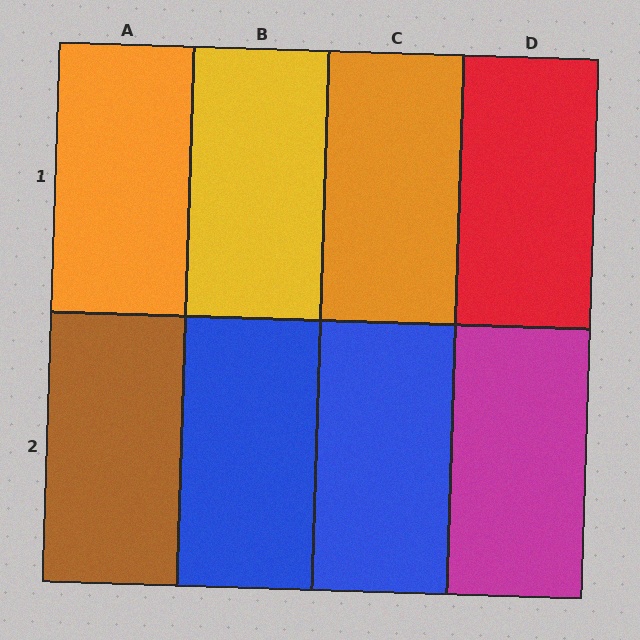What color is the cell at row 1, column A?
Orange.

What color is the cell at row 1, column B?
Yellow.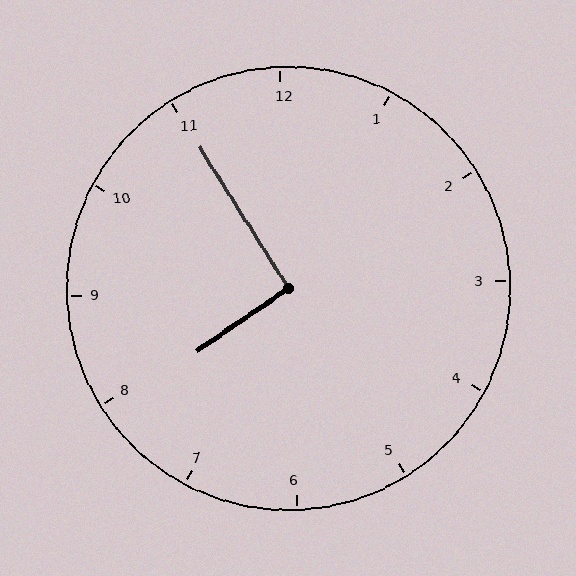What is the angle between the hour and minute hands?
Approximately 92 degrees.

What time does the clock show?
7:55.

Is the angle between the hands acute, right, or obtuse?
It is right.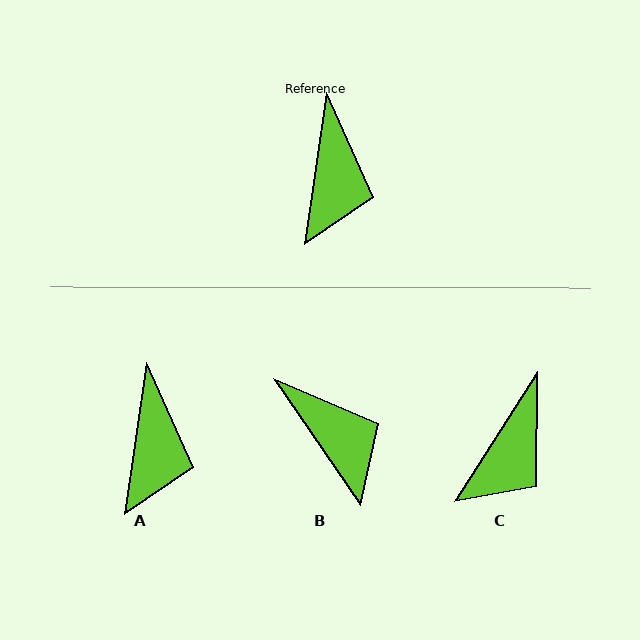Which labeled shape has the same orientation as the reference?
A.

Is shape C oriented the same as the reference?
No, it is off by about 24 degrees.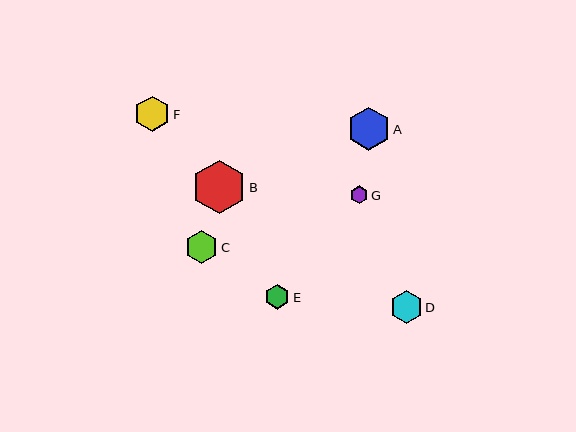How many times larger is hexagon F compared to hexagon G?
Hexagon F is approximately 2.0 times the size of hexagon G.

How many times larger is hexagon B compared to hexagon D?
Hexagon B is approximately 1.7 times the size of hexagon D.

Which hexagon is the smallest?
Hexagon G is the smallest with a size of approximately 18 pixels.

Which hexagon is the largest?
Hexagon B is the largest with a size of approximately 54 pixels.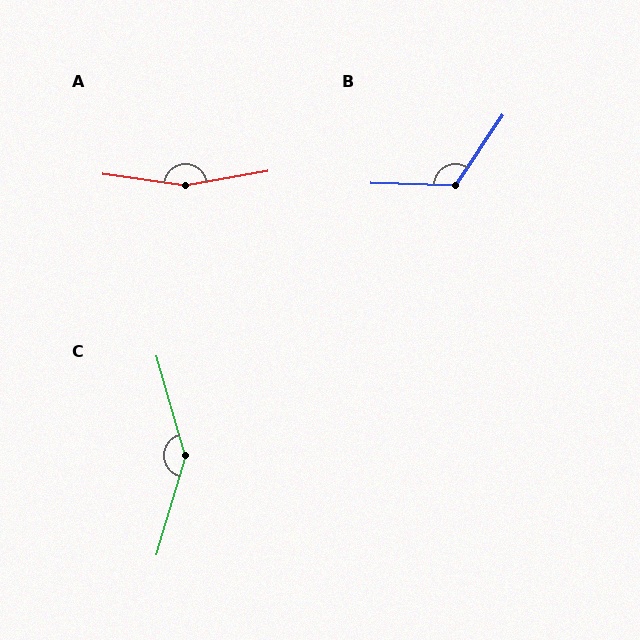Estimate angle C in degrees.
Approximately 147 degrees.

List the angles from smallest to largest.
B (122°), C (147°), A (162°).